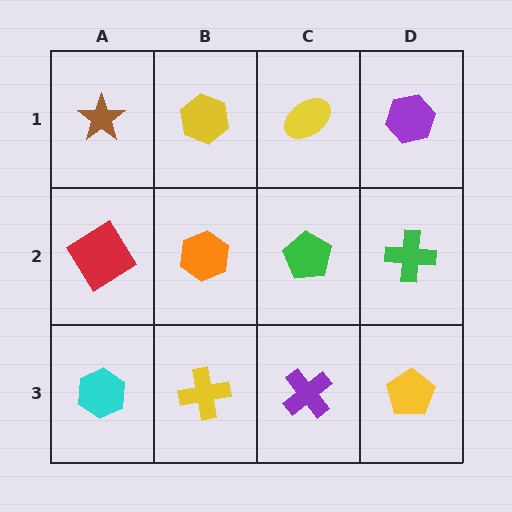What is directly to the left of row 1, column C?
A yellow hexagon.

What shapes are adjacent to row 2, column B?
A yellow hexagon (row 1, column B), a yellow cross (row 3, column B), a red diamond (row 2, column A), a green pentagon (row 2, column C).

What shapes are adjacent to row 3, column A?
A red diamond (row 2, column A), a yellow cross (row 3, column B).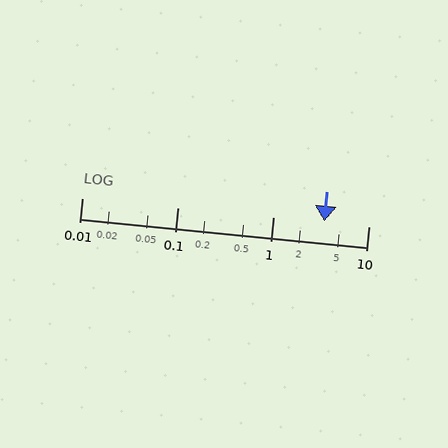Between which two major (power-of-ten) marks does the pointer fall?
The pointer is between 1 and 10.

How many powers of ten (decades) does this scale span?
The scale spans 3 decades, from 0.01 to 10.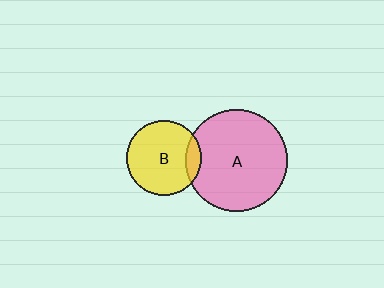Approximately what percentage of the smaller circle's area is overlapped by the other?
Approximately 10%.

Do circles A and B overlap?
Yes.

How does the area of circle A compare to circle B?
Approximately 1.8 times.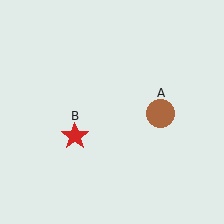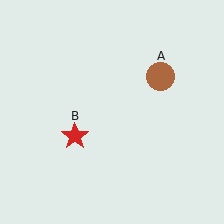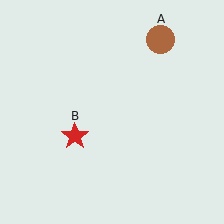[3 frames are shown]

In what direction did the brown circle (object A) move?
The brown circle (object A) moved up.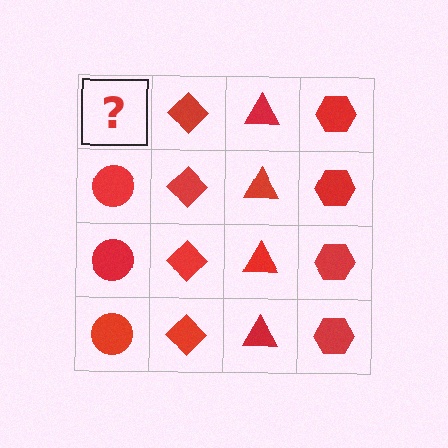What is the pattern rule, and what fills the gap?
The rule is that each column has a consistent shape. The gap should be filled with a red circle.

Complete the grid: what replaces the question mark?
The question mark should be replaced with a red circle.